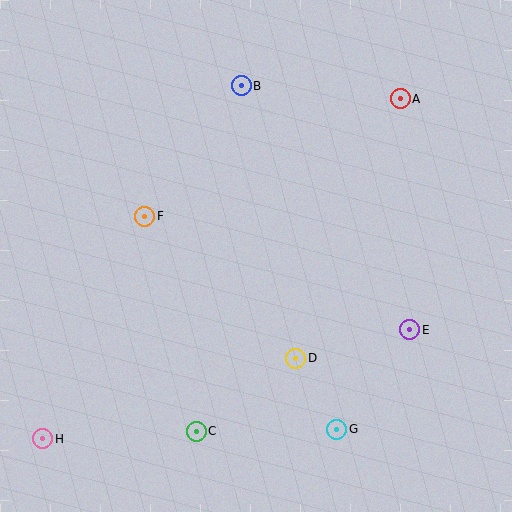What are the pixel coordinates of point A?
Point A is at (400, 99).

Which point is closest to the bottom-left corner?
Point H is closest to the bottom-left corner.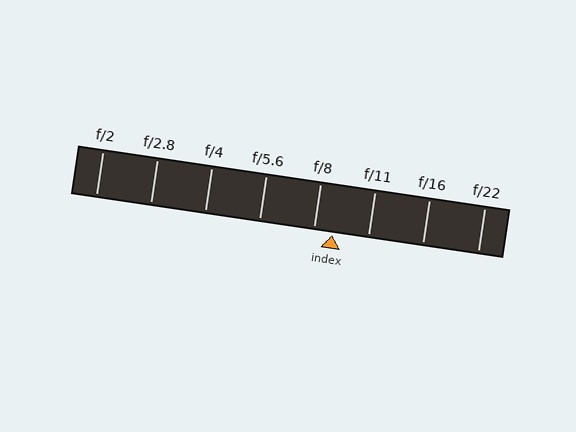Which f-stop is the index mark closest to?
The index mark is closest to f/8.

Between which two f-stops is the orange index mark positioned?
The index mark is between f/8 and f/11.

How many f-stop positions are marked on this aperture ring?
There are 8 f-stop positions marked.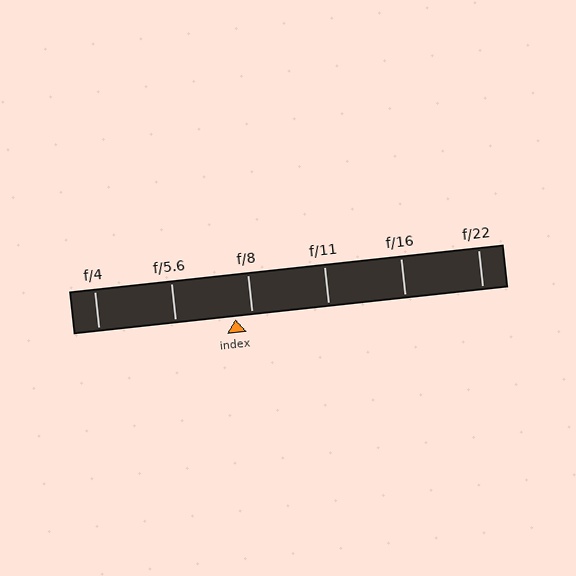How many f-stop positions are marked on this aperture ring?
There are 6 f-stop positions marked.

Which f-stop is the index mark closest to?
The index mark is closest to f/8.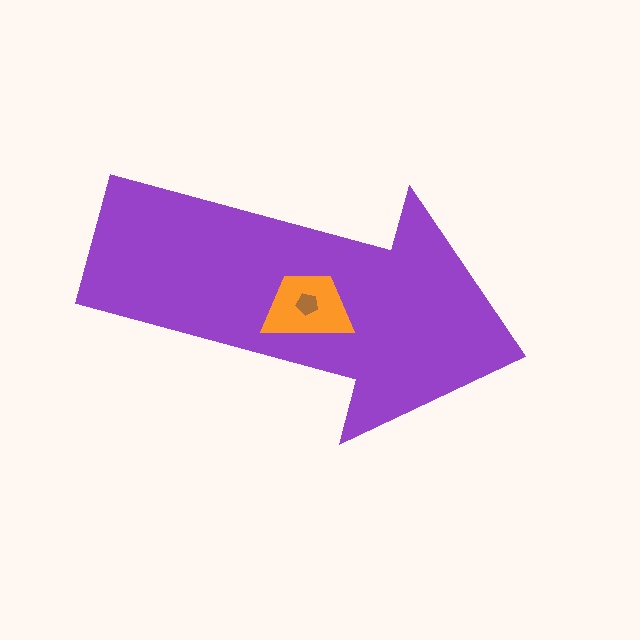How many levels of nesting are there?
3.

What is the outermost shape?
The purple arrow.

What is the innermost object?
The brown pentagon.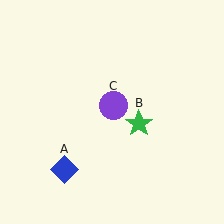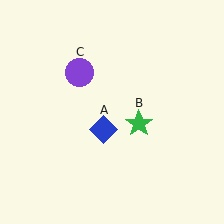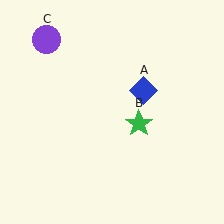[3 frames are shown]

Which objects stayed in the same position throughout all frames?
Green star (object B) remained stationary.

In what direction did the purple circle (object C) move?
The purple circle (object C) moved up and to the left.